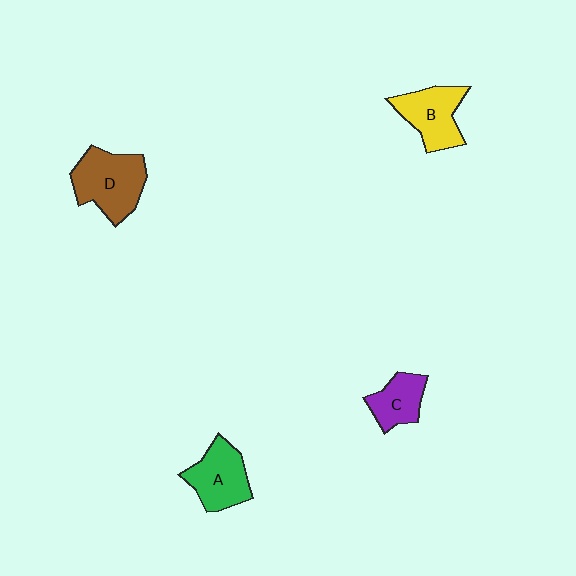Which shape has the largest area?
Shape D (brown).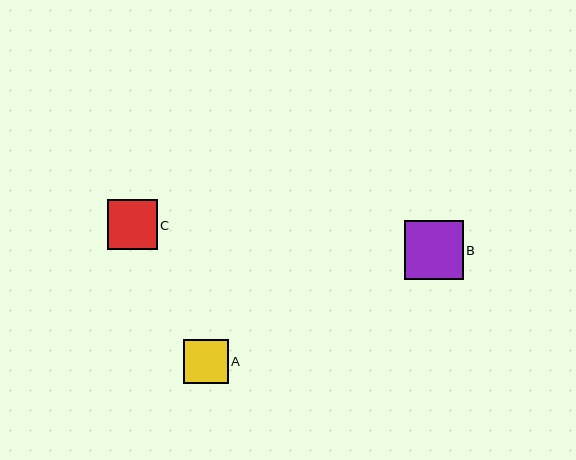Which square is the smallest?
Square A is the smallest with a size of approximately 45 pixels.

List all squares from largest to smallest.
From largest to smallest: B, C, A.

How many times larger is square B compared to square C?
Square B is approximately 1.2 times the size of square C.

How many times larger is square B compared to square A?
Square B is approximately 1.3 times the size of square A.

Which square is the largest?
Square B is the largest with a size of approximately 59 pixels.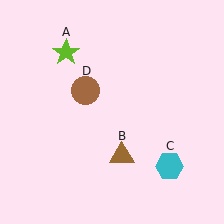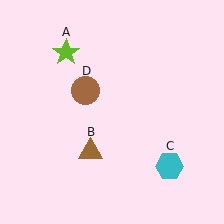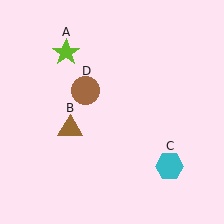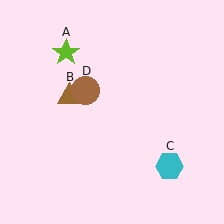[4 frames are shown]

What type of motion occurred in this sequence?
The brown triangle (object B) rotated clockwise around the center of the scene.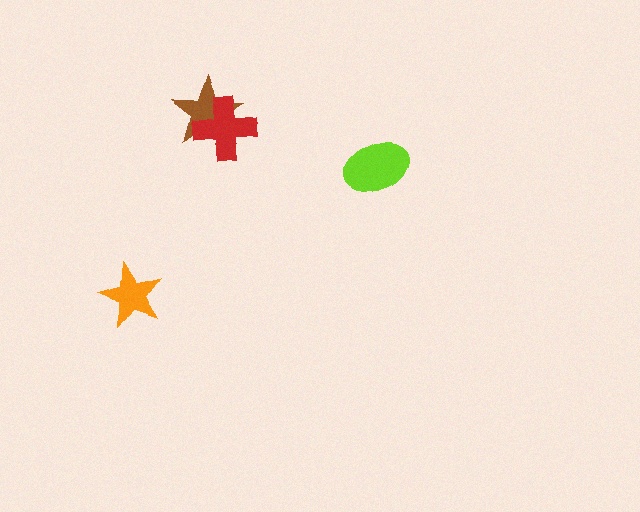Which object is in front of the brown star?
The red cross is in front of the brown star.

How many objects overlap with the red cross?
1 object overlaps with the red cross.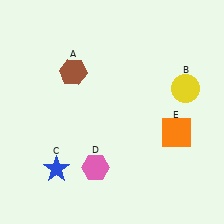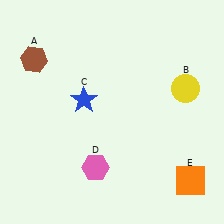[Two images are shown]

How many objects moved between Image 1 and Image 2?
3 objects moved between the two images.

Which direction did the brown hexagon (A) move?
The brown hexagon (A) moved left.